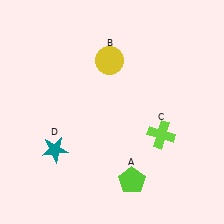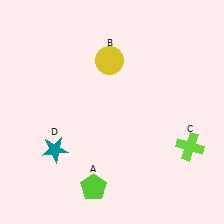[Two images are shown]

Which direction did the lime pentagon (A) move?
The lime pentagon (A) moved left.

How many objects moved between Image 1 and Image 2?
2 objects moved between the two images.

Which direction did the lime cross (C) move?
The lime cross (C) moved right.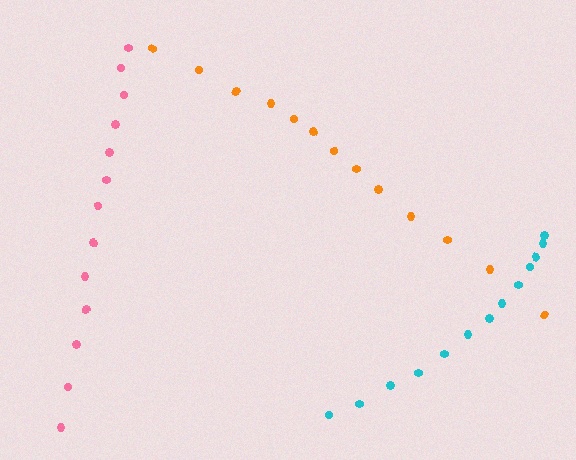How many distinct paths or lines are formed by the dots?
There are 3 distinct paths.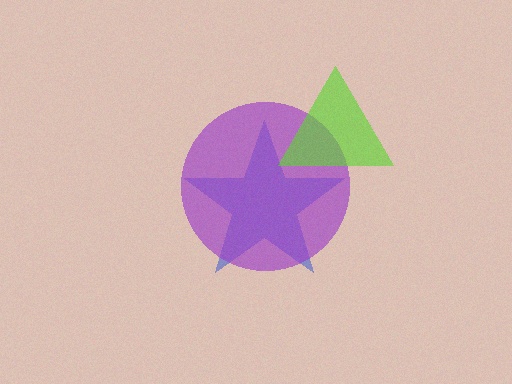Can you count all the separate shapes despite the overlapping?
Yes, there are 3 separate shapes.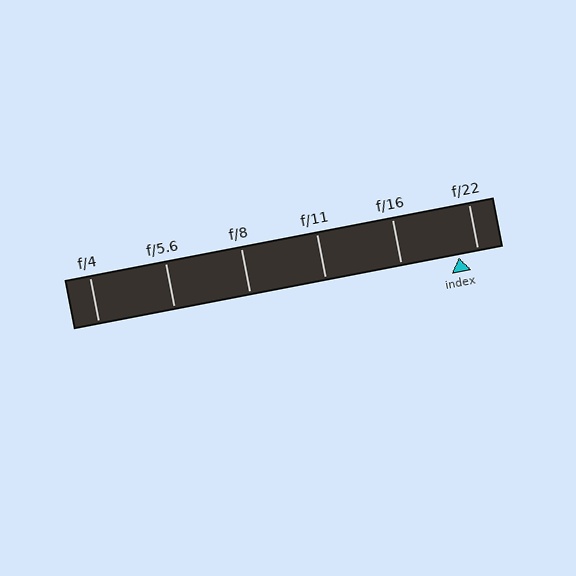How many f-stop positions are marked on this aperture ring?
There are 6 f-stop positions marked.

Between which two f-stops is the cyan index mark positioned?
The index mark is between f/16 and f/22.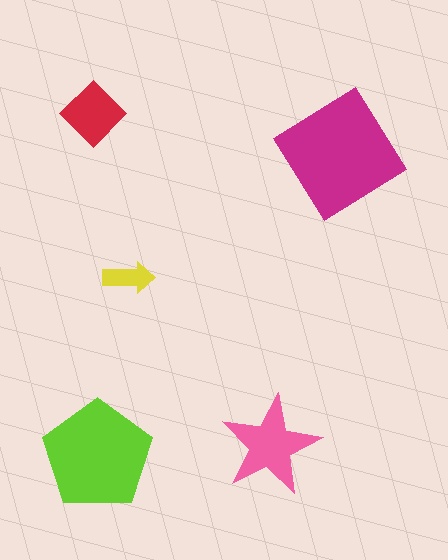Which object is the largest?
The magenta diamond.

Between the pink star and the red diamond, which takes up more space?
The pink star.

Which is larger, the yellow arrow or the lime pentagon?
The lime pentagon.